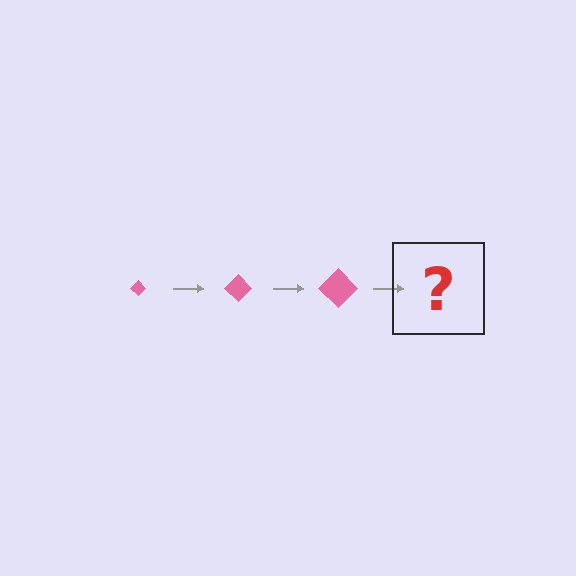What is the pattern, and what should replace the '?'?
The pattern is that the diamond gets progressively larger each step. The '?' should be a pink diamond, larger than the previous one.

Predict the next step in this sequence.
The next step is a pink diamond, larger than the previous one.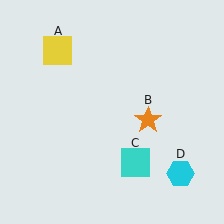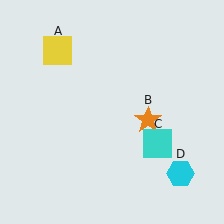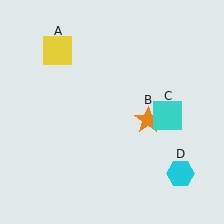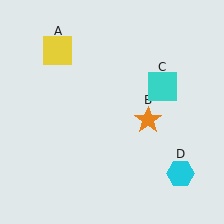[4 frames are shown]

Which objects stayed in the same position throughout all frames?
Yellow square (object A) and orange star (object B) and cyan hexagon (object D) remained stationary.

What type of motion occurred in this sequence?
The cyan square (object C) rotated counterclockwise around the center of the scene.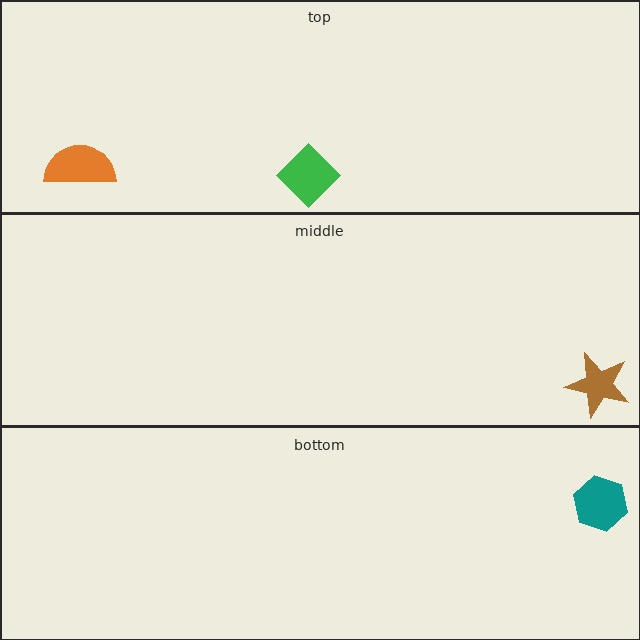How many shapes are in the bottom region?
1.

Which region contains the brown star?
The middle region.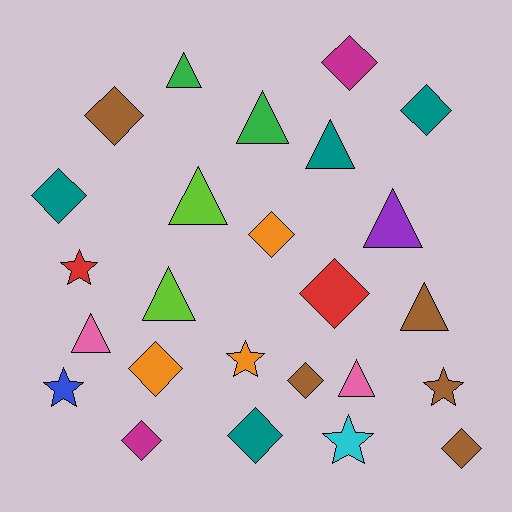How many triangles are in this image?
There are 9 triangles.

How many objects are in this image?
There are 25 objects.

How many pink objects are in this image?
There are 2 pink objects.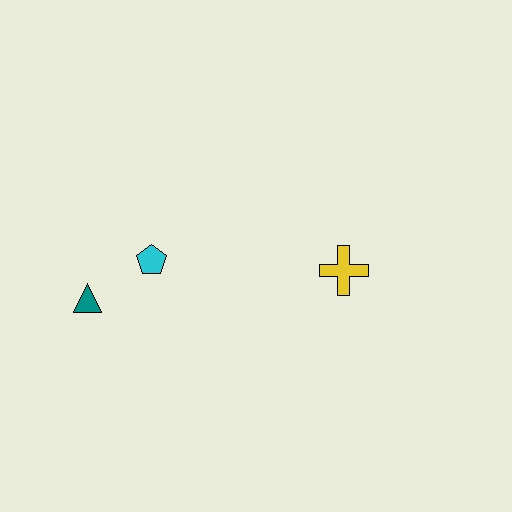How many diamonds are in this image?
There are no diamonds.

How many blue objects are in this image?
There are no blue objects.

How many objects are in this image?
There are 3 objects.